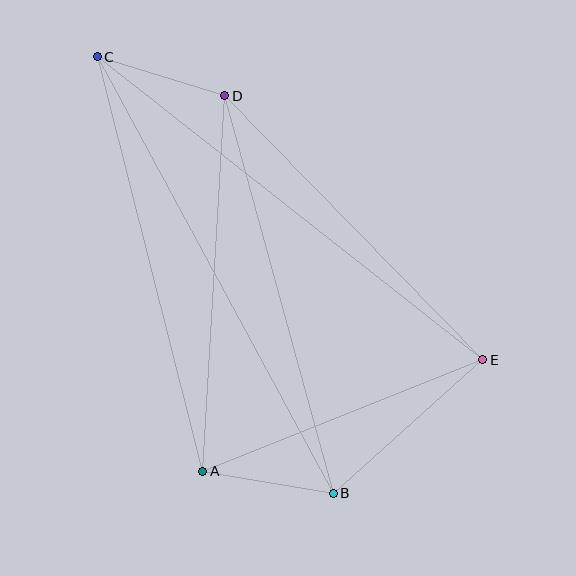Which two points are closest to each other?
Points A and B are closest to each other.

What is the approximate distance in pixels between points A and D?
The distance between A and D is approximately 377 pixels.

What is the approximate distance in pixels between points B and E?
The distance between B and E is approximately 200 pixels.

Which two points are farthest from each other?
Points B and C are farthest from each other.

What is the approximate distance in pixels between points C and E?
The distance between C and E is approximately 491 pixels.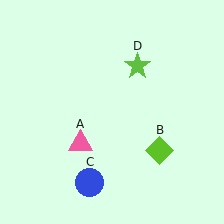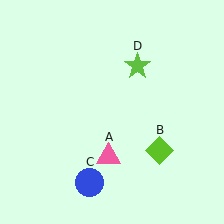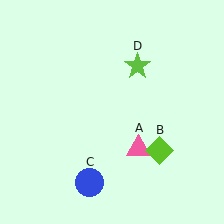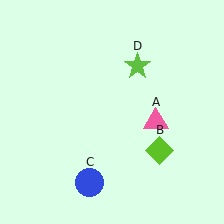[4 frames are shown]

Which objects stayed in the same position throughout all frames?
Lime diamond (object B) and blue circle (object C) and lime star (object D) remained stationary.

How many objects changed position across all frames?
1 object changed position: pink triangle (object A).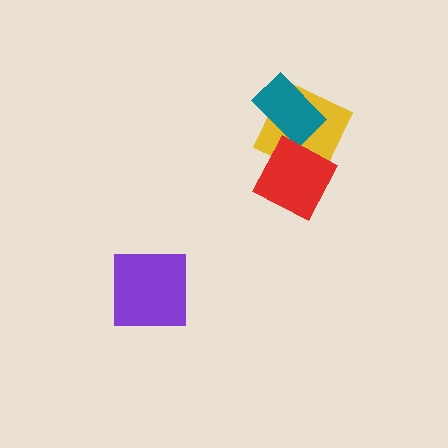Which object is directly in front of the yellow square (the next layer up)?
The teal rectangle is directly in front of the yellow square.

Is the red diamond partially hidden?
No, no other shape covers it.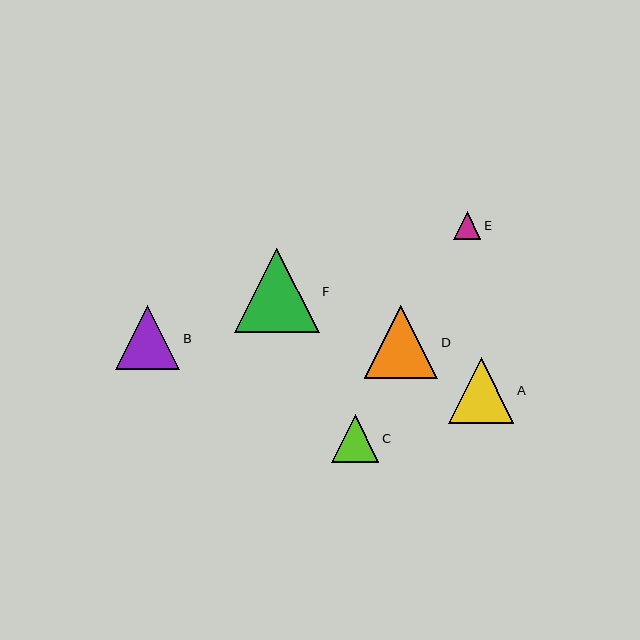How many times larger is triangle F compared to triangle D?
Triangle F is approximately 1.1 times the size of triangle D.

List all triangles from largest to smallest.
From largest to smallest: F, D, A, B, C, E.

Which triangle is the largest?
Triangle F is the largest with a size of approximately 84 pixels.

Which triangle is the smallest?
Triangle E is the smallest with a size of approximately 28 pixels.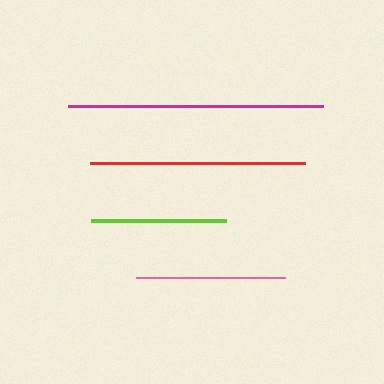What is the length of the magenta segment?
The magenta segment is approximately 255 pixels long.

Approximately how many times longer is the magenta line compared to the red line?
The magenta line is approximately 1.2 times the length of the red line.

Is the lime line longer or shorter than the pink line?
The pink line is longer than the lime line.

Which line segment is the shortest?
The lime line is the shortest at approximately 135 pixels.